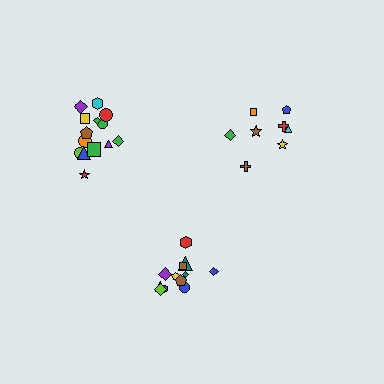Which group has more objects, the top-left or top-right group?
The top-left group.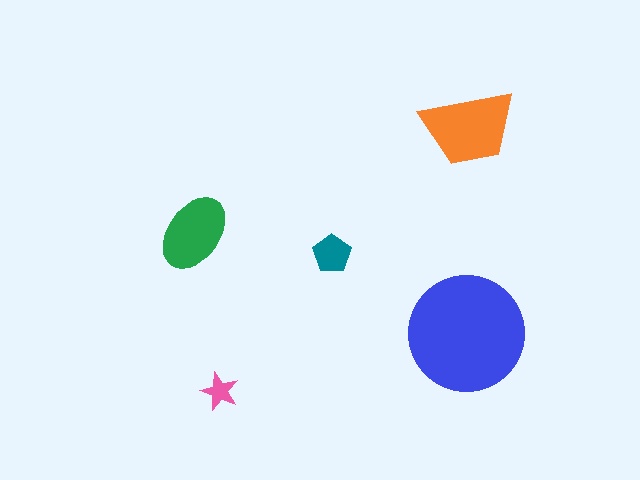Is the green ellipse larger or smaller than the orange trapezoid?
Smaller.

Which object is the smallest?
The pink star.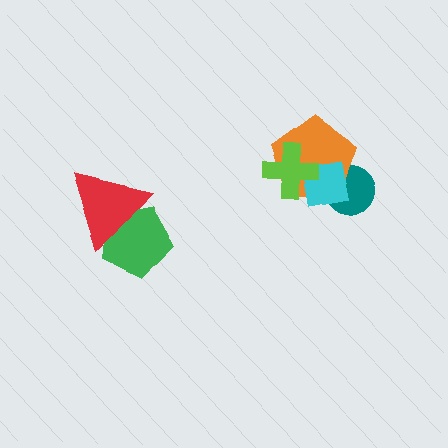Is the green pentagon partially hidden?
Yes, it is partially covered by another shape.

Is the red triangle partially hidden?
No, no other shape covers it.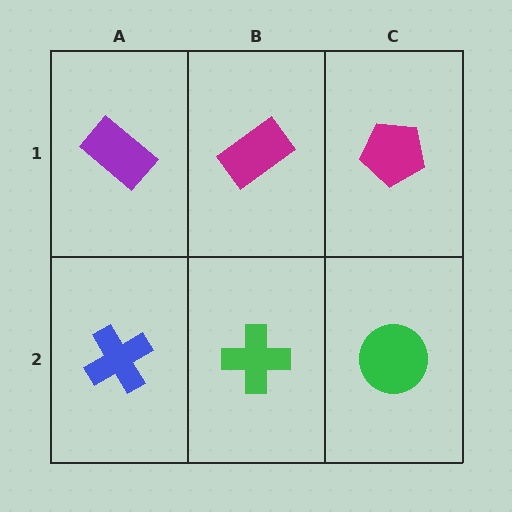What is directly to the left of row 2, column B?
A blue cross.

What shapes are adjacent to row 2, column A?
A purple rectangle (row 1, column A), a green cross (row 2, column B).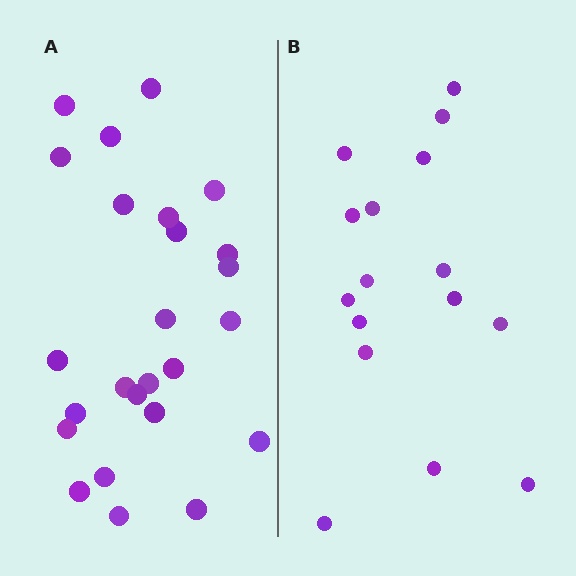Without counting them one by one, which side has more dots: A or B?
Region A (the left region) has more dots.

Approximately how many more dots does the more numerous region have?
Region A has roughly 8 or so more dots than region B.